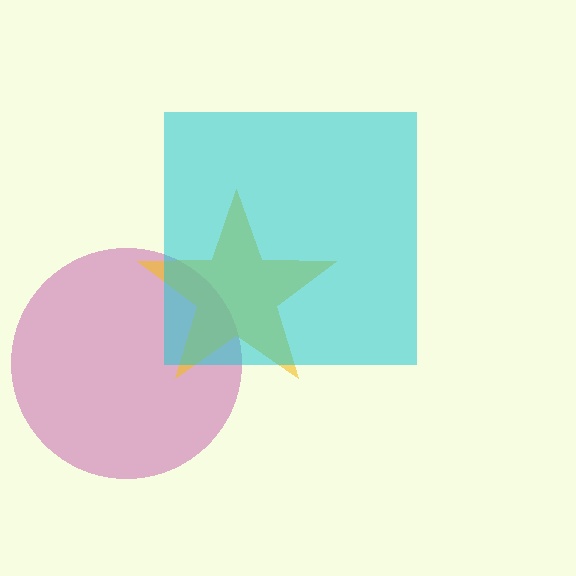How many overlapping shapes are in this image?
There are 3 overlapping shapes in the image.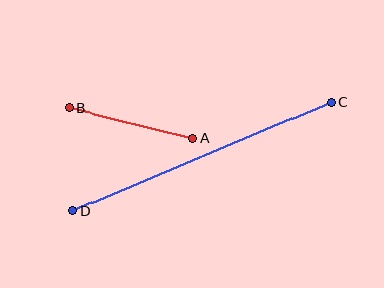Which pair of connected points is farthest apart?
Points C and D are farthest apart.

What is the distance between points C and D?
The distance is approximately 281 pixels.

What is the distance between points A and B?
The distance is approximately 127 pixels.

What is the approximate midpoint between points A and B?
The midpoint is at approximately (131, 123) pixels.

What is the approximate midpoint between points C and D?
The midpoint is at approximately (202, 156) pixels.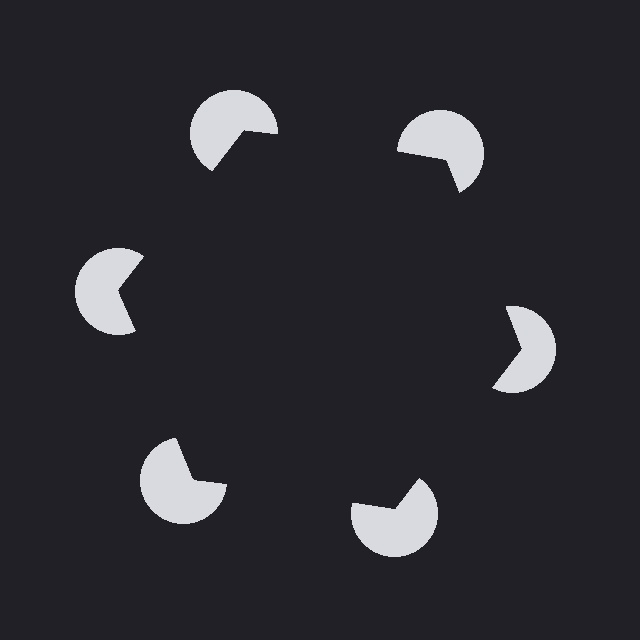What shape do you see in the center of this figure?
An illusory hexagon — its edges are inferred from the aligned wedge cuts in the pac-man discs, not physically drawn.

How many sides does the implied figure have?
6 sides.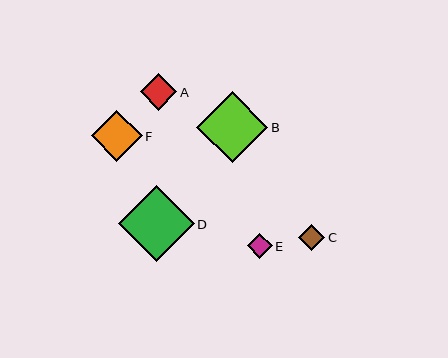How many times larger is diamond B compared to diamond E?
Diamond B is approximately 2.8 times the size of diamond E.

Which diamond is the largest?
Diamond D is the largest with a size of approximately 76 pixels.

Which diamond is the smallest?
Diamond E is the smallest with a size of approximately 25 pixels.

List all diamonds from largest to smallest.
From largest to smallest: D, B, F, A, C, E.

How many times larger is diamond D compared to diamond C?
Diamond D is approximately 2.9 times the size of diamond C.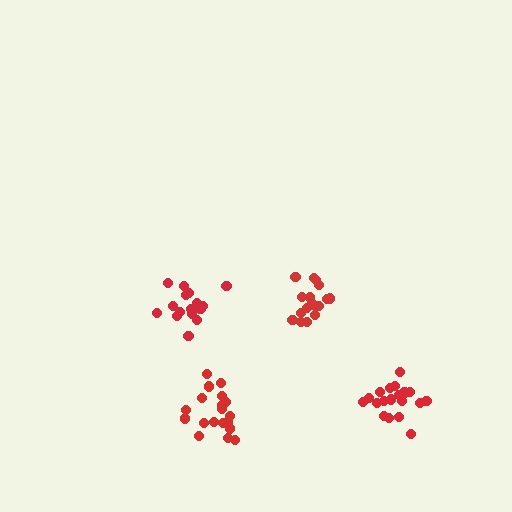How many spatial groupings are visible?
There are 4 spatial groupings.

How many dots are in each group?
Group 1: 17 dots, Group 2: 17 dots, Group 3: 19 dots, Group 4: 19 dots (72 total).